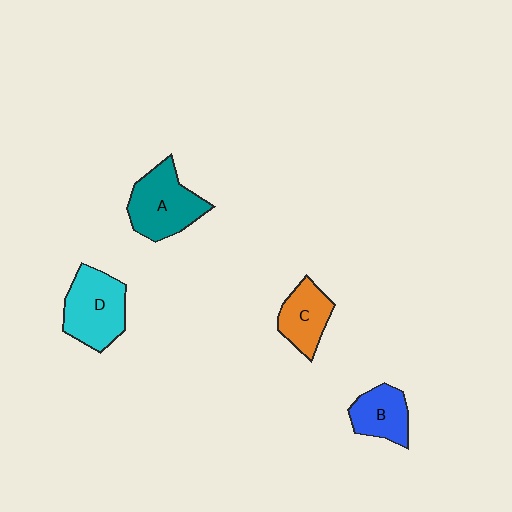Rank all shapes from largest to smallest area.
From largest to smallest: A (teal), D (cyan), C (orange), B (blue).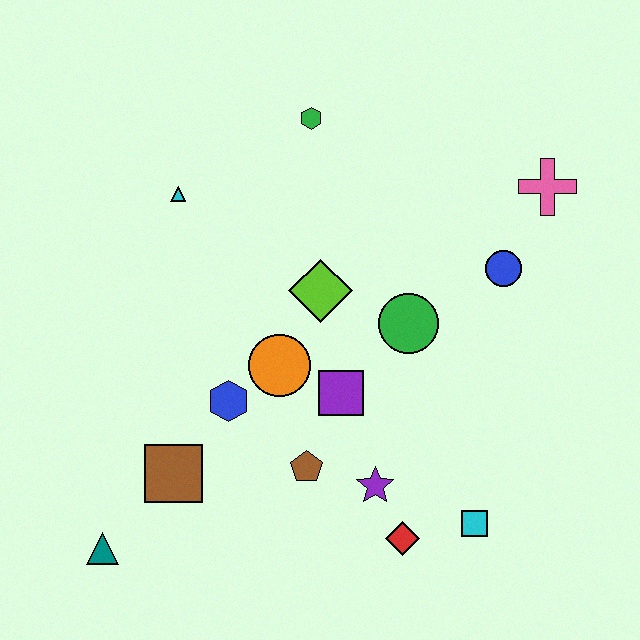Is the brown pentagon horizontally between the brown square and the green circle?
Yes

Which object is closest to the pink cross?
The blue circle is closest to the pink cross.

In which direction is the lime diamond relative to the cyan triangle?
The lime diamond is to the right of the cyan triangle.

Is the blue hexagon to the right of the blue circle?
No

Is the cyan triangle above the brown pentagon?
Yes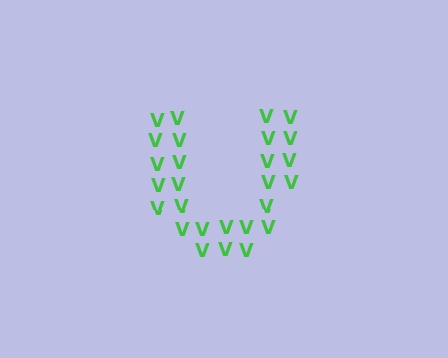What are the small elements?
The small elements are letter V's.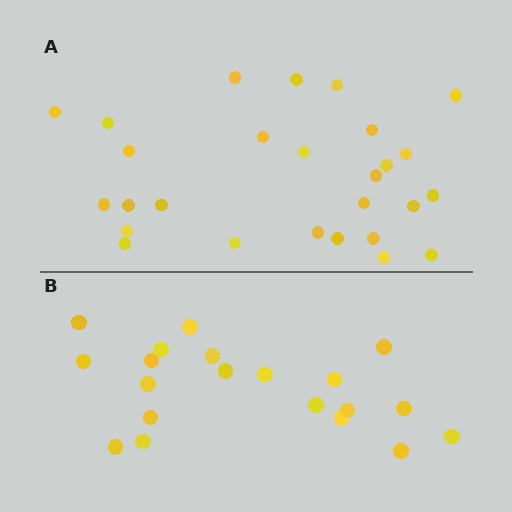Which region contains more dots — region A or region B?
Region A (the top region) has more dots.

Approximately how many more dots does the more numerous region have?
Region A has roughly 8 or so more dots than region B.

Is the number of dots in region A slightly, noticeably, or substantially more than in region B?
Region A has noticeably more, but not dramatically so. The ratio is roughly 1.4 to 1.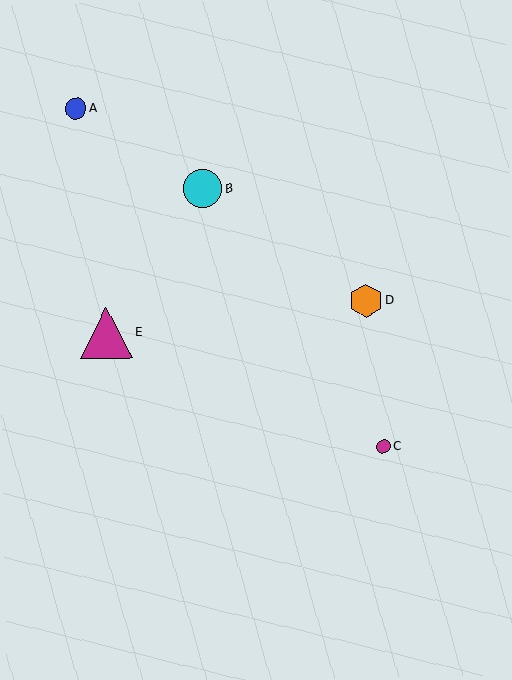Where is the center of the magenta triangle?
The center of the magenta triangle is at (106, 333).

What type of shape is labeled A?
Shape A is a blue circle.